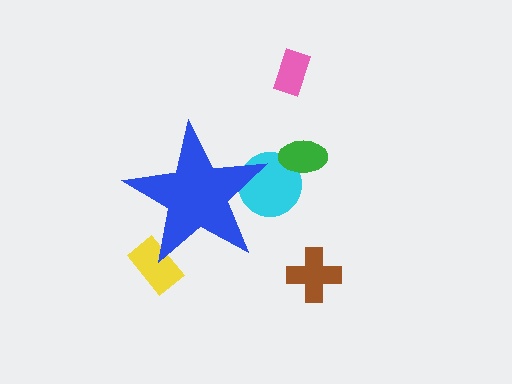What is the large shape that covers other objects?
A blue star.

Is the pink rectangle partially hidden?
No, the pink rectangle is fully visible.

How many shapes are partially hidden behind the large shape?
2 shapes are partially hidden.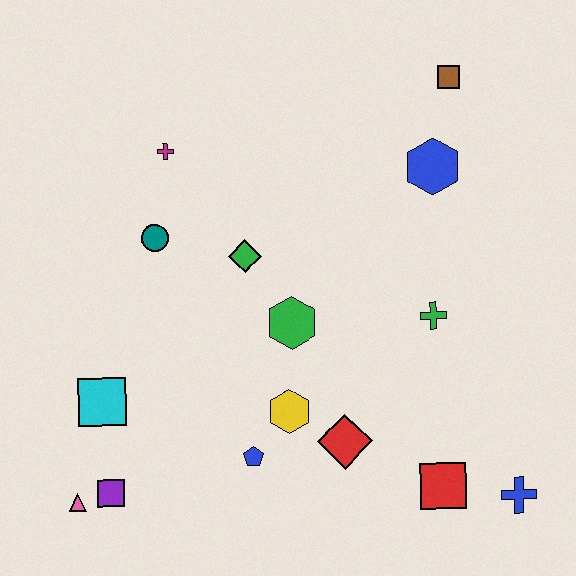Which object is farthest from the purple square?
The brown square is farthest from the purple square.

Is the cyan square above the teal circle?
No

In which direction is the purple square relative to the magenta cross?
The purple square is below the magenta cross.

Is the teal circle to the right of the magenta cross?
No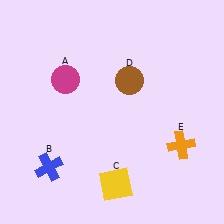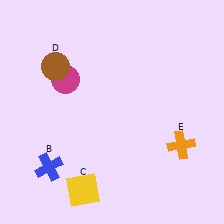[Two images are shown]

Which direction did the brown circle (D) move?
The brown circle (D) moved left.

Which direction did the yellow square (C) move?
The yellow square (C) moved left.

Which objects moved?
The objects that moved are: the yellow square (C), the brown circle (D).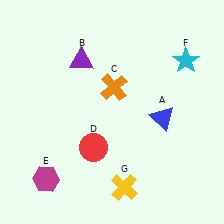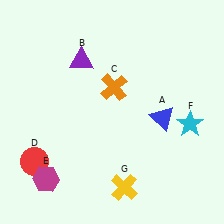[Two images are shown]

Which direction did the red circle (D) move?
The red circle (D) moved left.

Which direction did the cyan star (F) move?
The cyan star (F) moved down.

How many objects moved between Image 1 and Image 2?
2 objects moved between the two images.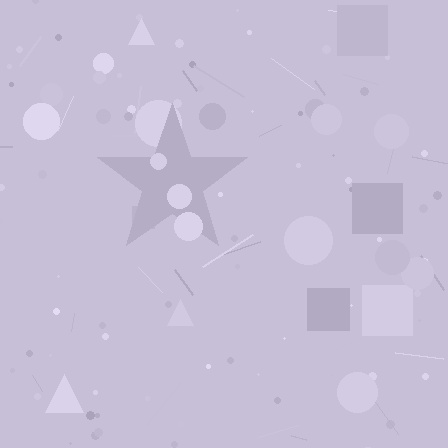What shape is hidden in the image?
A star is hidden in the image.